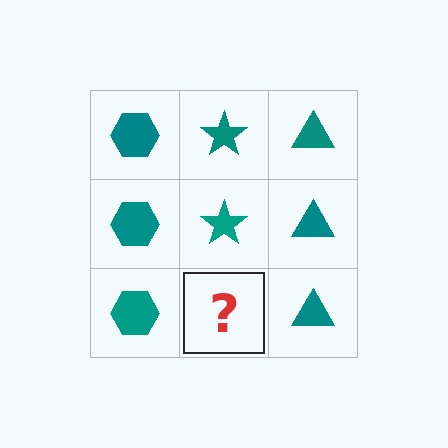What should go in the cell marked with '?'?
The missing cell should contain a teal star.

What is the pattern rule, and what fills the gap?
The rule is that each column has a consistent shape. The gap should be filled with a teal star.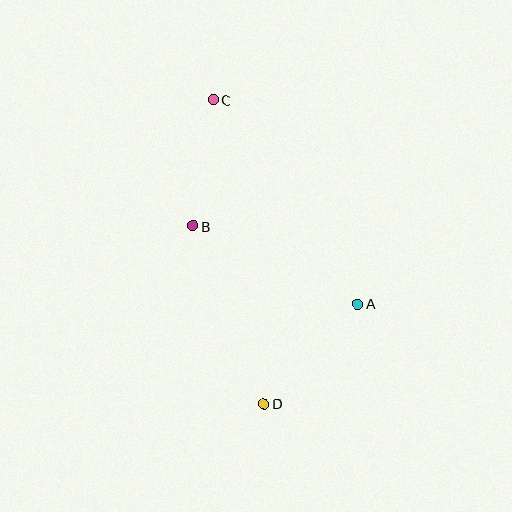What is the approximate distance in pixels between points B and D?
The distance between B and D is approximately 192 pixels.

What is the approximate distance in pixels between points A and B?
The distance between A and B is approximately 182 pixels.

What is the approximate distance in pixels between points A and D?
The distance between A and D is approximately 137 pixels.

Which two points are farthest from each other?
Points C and D are farthest from each other.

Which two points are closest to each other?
Points B and C are closest to each other.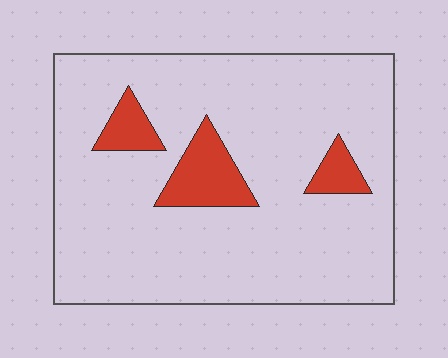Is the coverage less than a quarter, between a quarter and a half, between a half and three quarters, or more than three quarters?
Less than a quarter.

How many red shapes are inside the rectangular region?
3.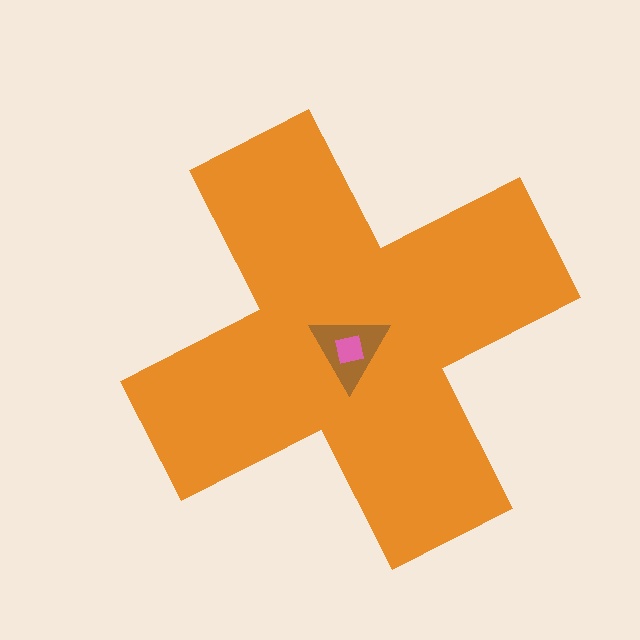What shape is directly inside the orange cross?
The brown triangle.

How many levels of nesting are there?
3.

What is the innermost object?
The pink square.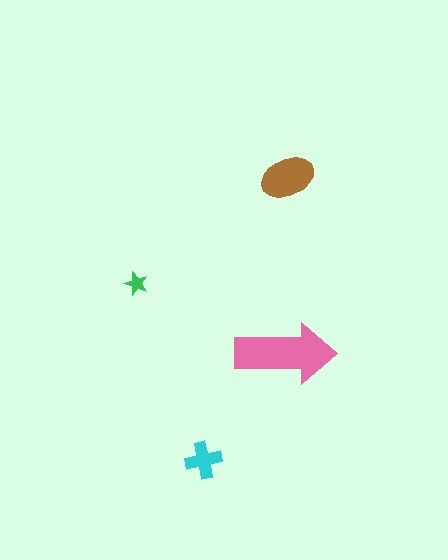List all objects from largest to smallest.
The pink arrow, the brown ellipse, the cyan cross, the green star.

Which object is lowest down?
The cyan cross is bottommost.